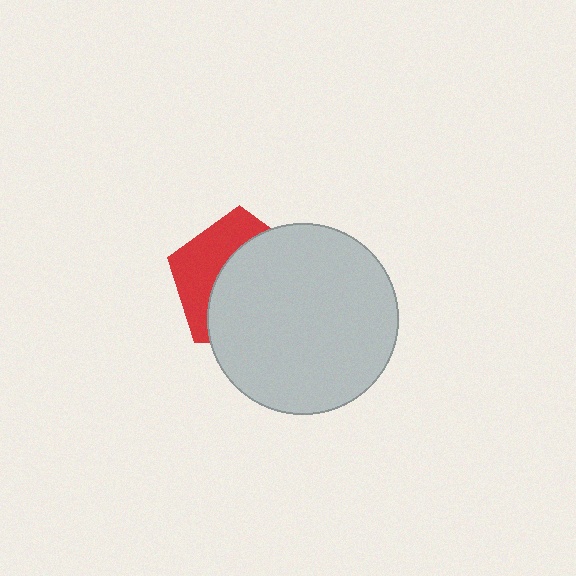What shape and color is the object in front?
The object in front is a light gray circle.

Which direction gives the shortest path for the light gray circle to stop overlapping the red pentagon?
Moving right gives the shortest separation.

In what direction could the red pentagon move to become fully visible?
The red pentagon could move left. That would shift it out from behind the light gray circle entirely.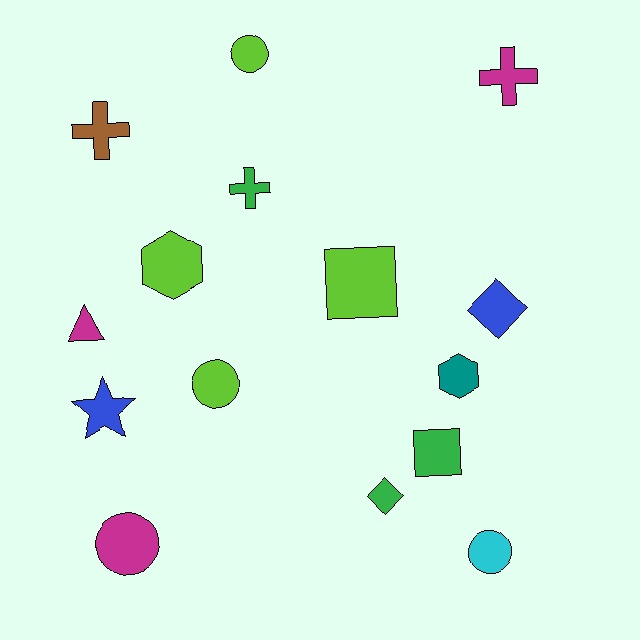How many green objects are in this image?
There are 3 green objects.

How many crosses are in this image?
There are 3 crosses.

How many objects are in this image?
There are 15 objects.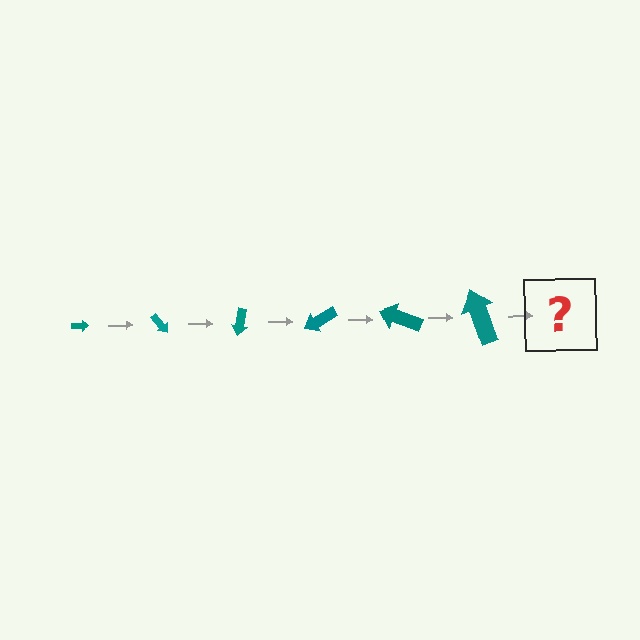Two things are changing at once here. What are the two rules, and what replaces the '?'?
The two rules are that the arrow grows larger each step and it rotates 50 degrees each step. The '?' should be an arrow, larger than the previous one and rotated 300 degrees from the start.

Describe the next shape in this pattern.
It should be an arrow, larger than the previous one and rotated 300 degrees from the start.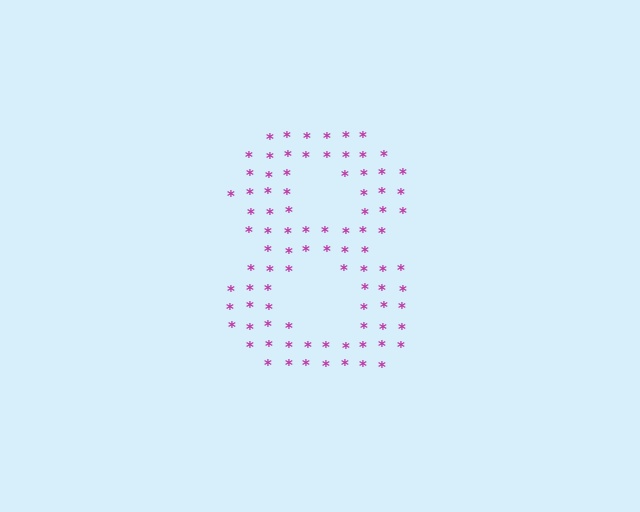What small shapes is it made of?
It is made of small asterisks.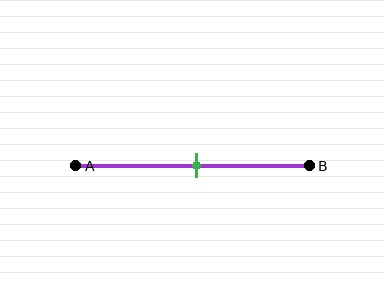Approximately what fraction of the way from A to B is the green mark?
The green mark is approximately 50% of the way from A to B.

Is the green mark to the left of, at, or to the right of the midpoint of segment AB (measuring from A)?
The green mark is approximately at the midpoint of segment AB.